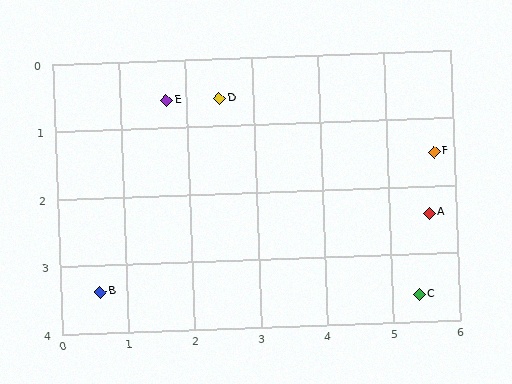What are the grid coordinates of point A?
Point A is at approximately (5.6, 2.4).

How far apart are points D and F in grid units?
Points D and F are about 3.3 grid units apart.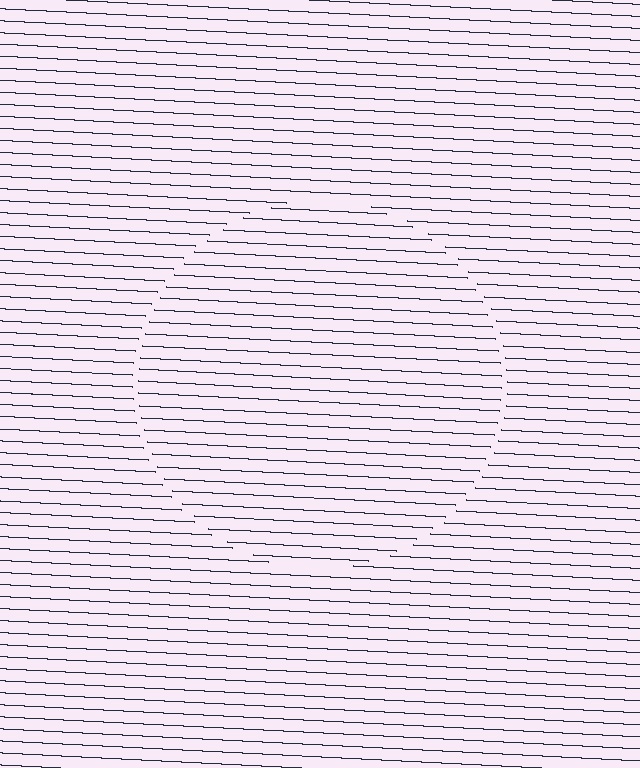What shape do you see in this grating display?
An illusory circle. The interior of the shape contains the same grating, shifted by half a period — the contour is defined by the phase discontinuity where line-ends from the inner and outer gratings abut.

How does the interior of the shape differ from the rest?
The interior of the shape contains the same grating, shifted by half a period — the contour is defined by the phase discontinuity where line-ends from the inner and outer gratings abut.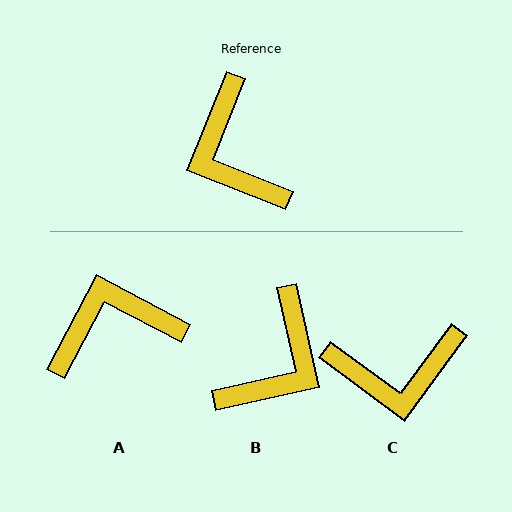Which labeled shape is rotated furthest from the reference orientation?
B, about 124 degrees away.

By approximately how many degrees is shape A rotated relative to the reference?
Approximately 96 degrees clockwise.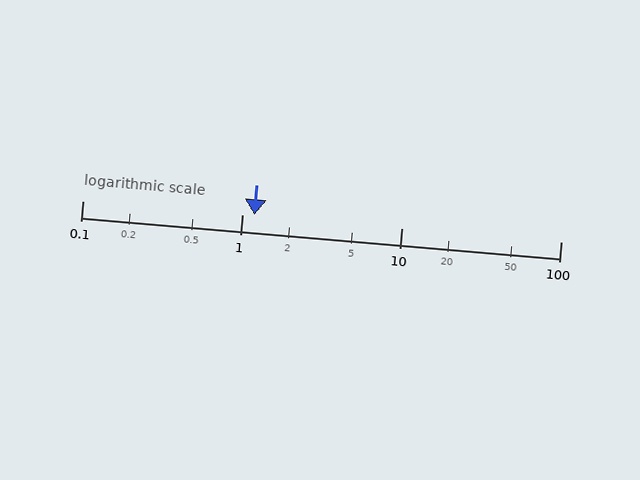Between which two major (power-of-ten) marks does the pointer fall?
The pointer is between 1 and 10.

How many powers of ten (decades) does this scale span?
The scale spans 3 decades, from 0.1 to 100.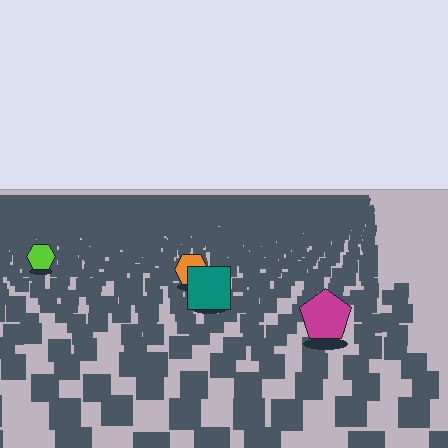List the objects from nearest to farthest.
From nearest to farthest: the magenta pentagon, the teal square, the orange hexagon, the lime hexagon.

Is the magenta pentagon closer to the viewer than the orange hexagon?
Yes. The magenta pentagon is closer — you can tell from the texture gradient: the ground texture is coarser near it.